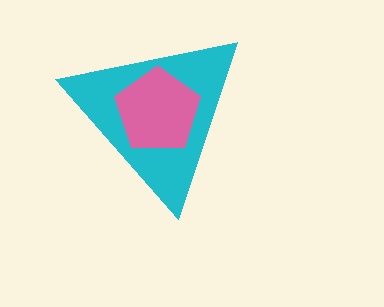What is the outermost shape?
The cyan triangle.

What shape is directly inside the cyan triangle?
The pink pentagon.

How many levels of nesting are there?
2.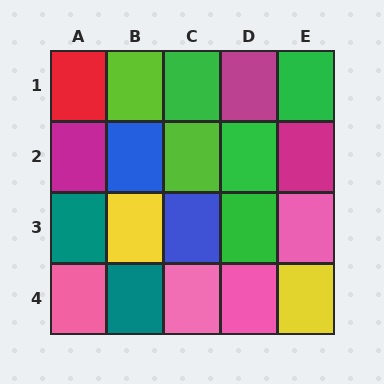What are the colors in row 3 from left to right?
Teal, yellow, blue, green, pink.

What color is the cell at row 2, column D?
Green.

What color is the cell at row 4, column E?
Yellow.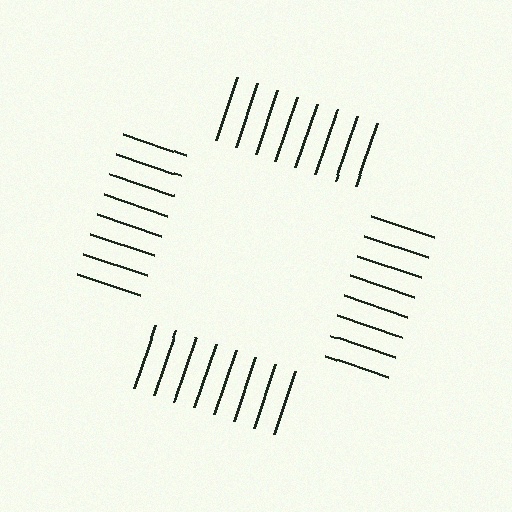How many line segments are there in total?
32 — 8 along each of the 4 edges.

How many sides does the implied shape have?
4 sides — the line-ends trace a square.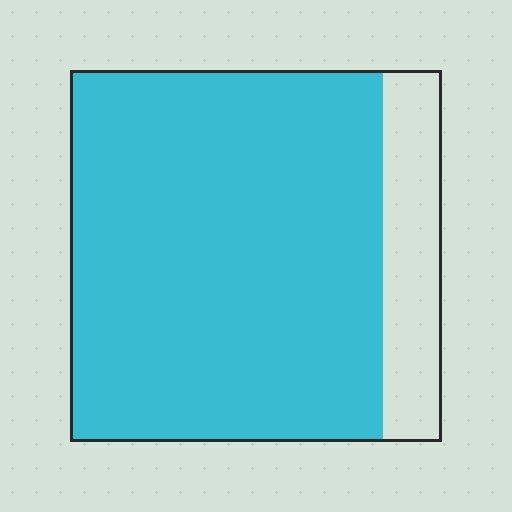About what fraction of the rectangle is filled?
About five sixths (5/6).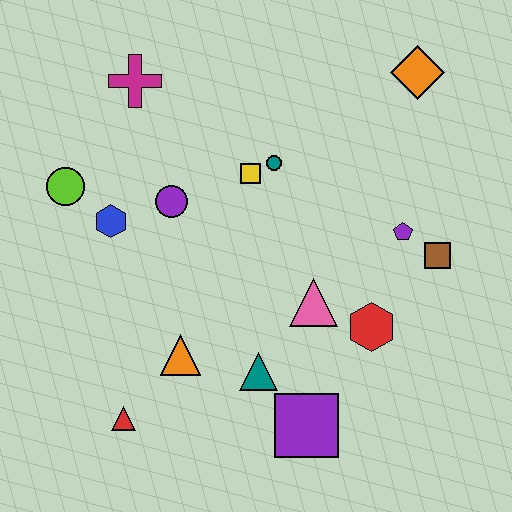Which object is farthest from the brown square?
The lime circle is farthest from the brown square.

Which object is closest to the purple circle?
The blue hexagon is closest to the purple circle.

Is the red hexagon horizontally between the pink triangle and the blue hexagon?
No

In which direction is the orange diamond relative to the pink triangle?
The orange diamond is above the pink triangle.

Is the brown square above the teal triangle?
Yes